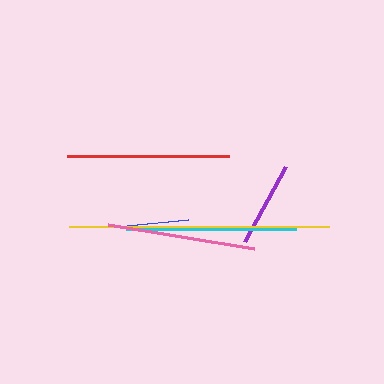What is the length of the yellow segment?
The yellow segment is approximately 260 pixels long.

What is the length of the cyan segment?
The cyan segment is approximately 170 pixels long.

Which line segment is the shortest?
The blue line is the shortest at approximately 61 pixels.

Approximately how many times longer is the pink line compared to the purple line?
The pink line is approximately 1.7 times the length of the purple line.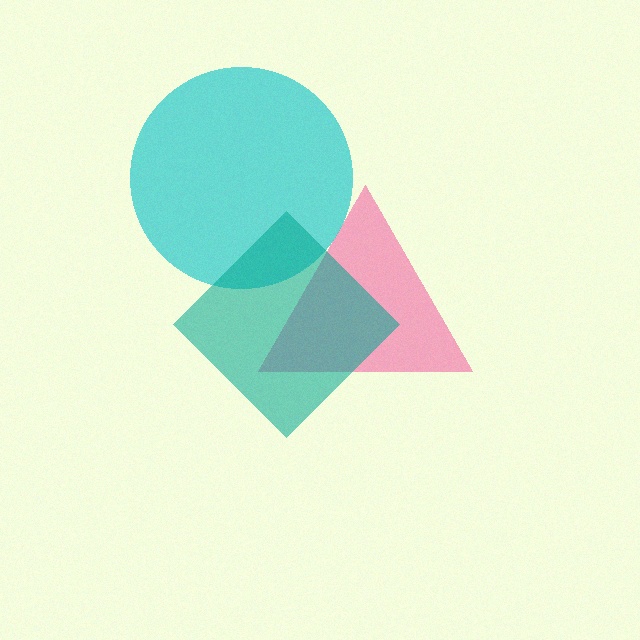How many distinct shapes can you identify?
There are 3 distinct shapes: a pink triangle, a cyan circle, a teal diamond.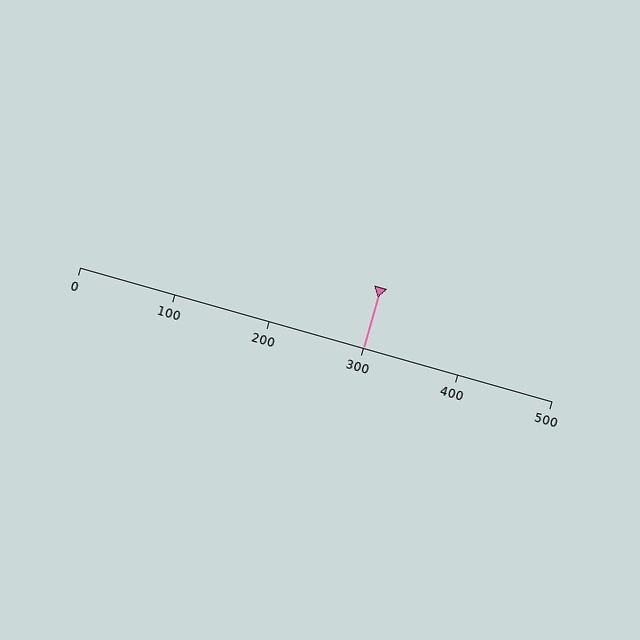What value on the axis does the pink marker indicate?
The marker indicates approximately 300.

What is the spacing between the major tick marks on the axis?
The major ticks are spaced 100 apart.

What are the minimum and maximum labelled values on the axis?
The axis runs from 0 to 500.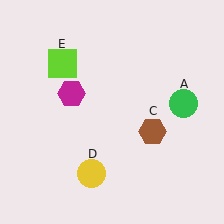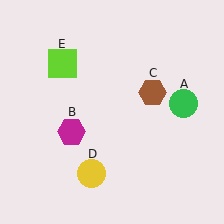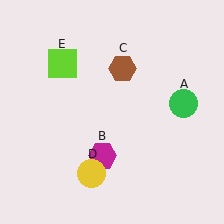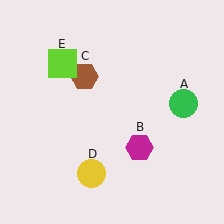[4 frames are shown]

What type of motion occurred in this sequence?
The magenta hexagon (object B), brown hexagon (object C) rotated counterclockwise around the center of the scene.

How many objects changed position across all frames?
2 objects changed position: magenta hexagon (object B), brown hexagon (object C).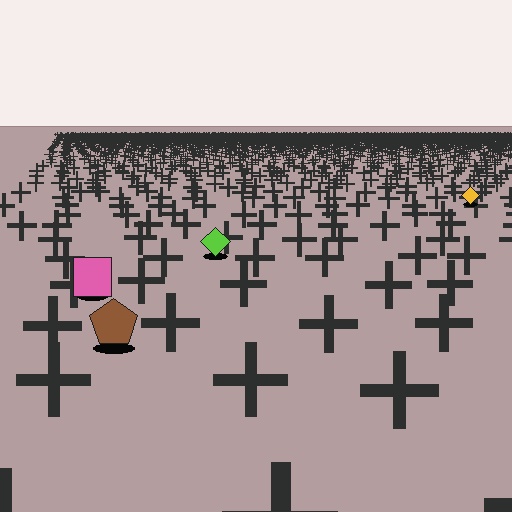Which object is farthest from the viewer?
The yellow diamond is farthest from the viewer. It appears smaller and the ground texture around it is denser.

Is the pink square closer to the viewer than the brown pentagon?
No. The brown pentagon is closer — you can tell from the texture gradient: the ground texture is coarser near it.